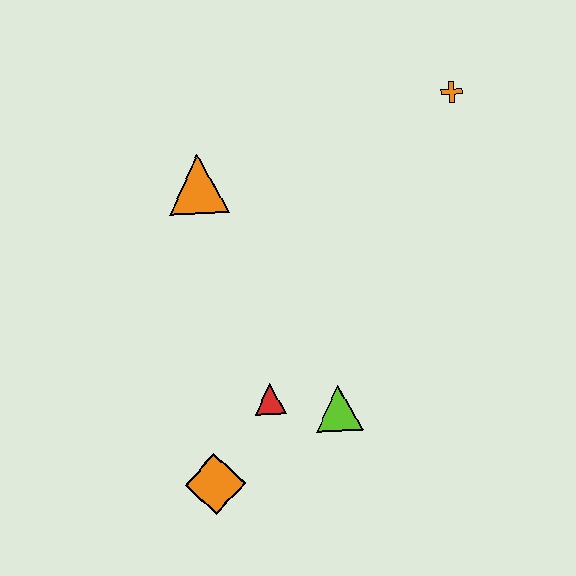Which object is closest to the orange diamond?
The red triangle is closest to the orange diamond.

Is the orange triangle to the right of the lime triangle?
No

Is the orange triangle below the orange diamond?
No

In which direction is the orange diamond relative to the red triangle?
The orange diamond is below the red triangle.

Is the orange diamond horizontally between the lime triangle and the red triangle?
No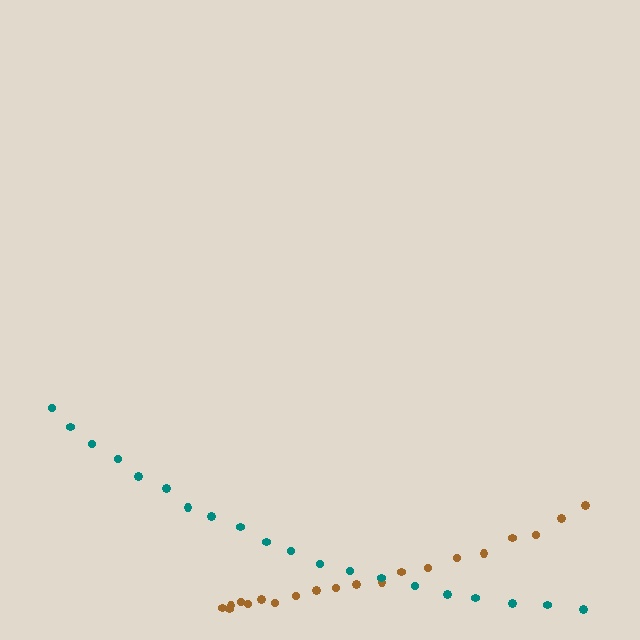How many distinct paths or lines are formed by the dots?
There are 2 distinct paths.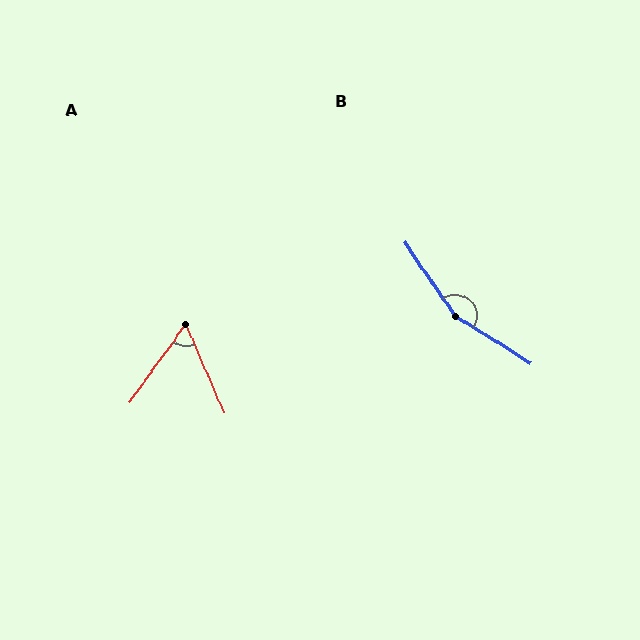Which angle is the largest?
B, at approximately 157 degrees.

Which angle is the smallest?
A, at approximately 59 degrees.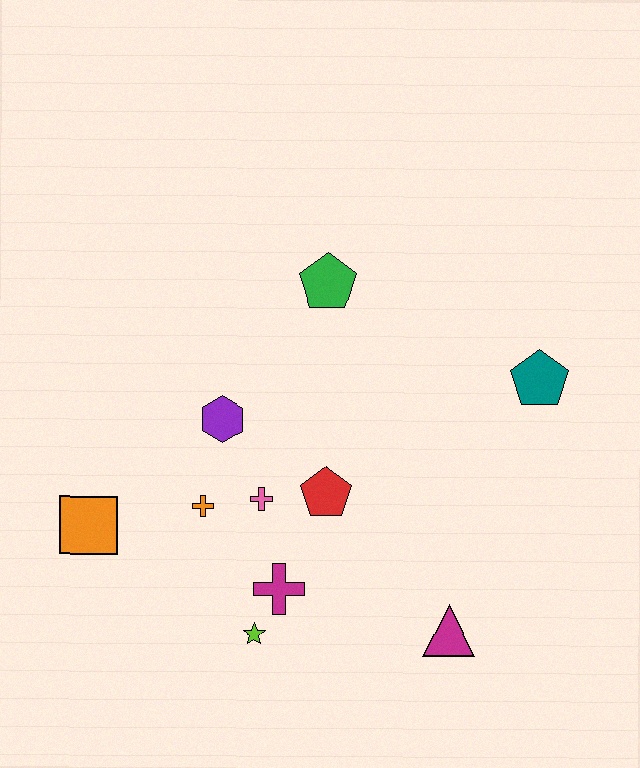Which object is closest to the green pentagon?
The purple hexagon is closest to the green pentagon.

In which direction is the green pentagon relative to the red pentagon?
The green pentagon is above the red pentagon.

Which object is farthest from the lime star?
The teal pentagon is farthest from the lime star.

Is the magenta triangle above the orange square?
No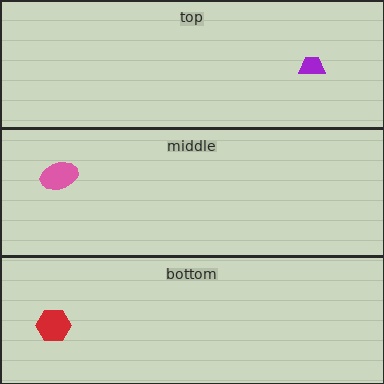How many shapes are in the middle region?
1.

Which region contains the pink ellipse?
The middle region.